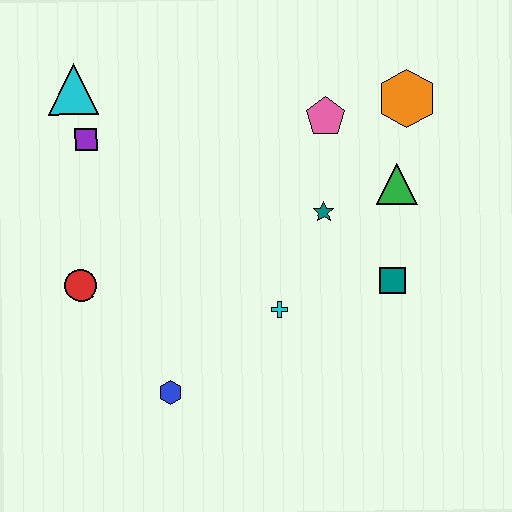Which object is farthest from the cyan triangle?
The teal square is farthest from the cyan triangle.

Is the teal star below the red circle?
No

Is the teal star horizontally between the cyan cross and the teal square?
Yes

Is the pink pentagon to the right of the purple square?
Yes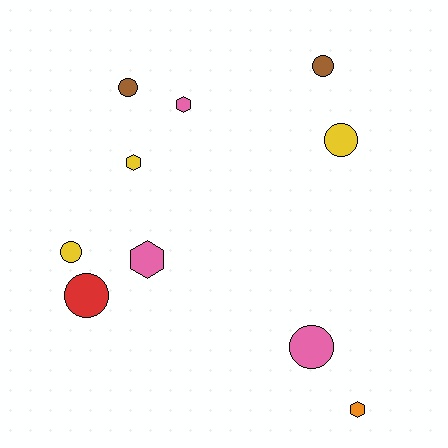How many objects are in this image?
There are 10 objects.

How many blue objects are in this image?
There are no blue objects.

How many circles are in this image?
There are 6 circles.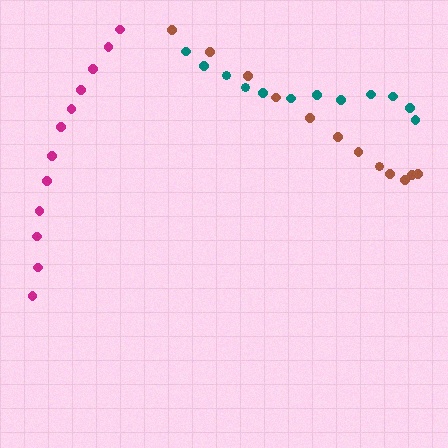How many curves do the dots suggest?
There are 3 distinct paths.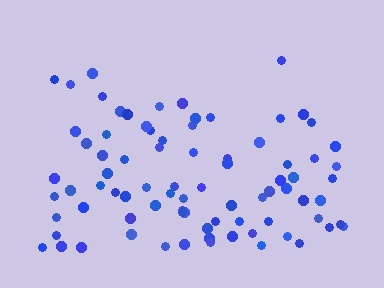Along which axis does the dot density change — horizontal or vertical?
Vertical.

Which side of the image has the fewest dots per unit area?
The top.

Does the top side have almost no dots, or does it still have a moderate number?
Still a moderate number, just noticeably fewer than the bottom.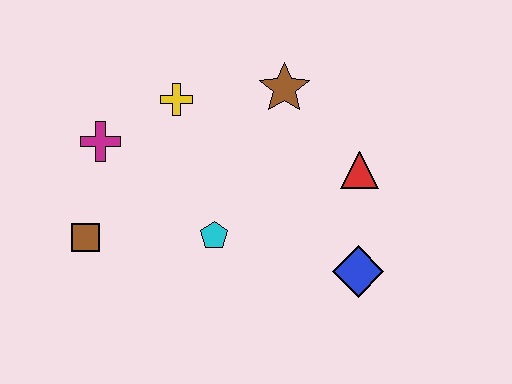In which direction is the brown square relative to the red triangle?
The brown square is to the left of the red triangle.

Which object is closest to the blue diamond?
The red triangle is closest to the blue diamond.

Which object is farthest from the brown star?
The brown square is farthest from the brown star.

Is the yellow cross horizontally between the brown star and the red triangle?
No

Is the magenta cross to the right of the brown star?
No